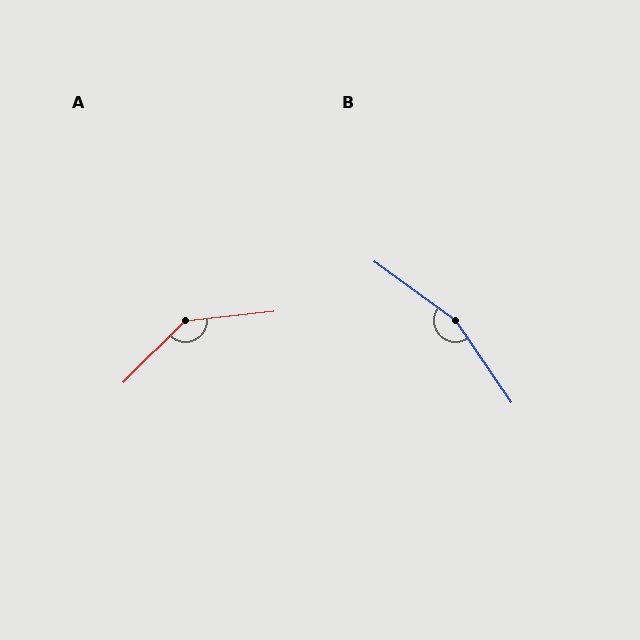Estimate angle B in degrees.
Approximately 160 degrees.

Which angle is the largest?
B, at approximately 160 degrees.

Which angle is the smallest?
A, at approximately 141 degrees.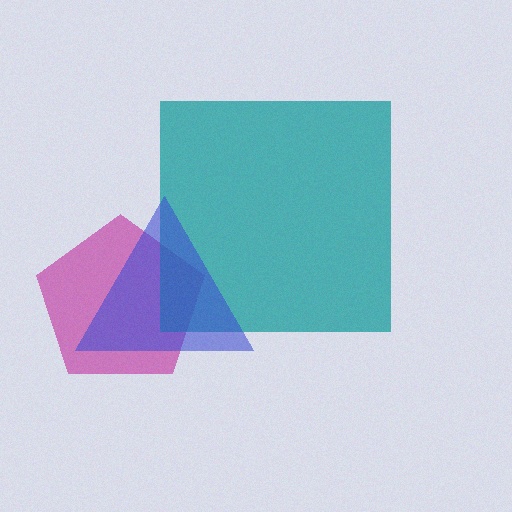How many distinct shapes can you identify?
There are 3 distinct shapes: a magenta pentagon, a teal square, a blue triangle.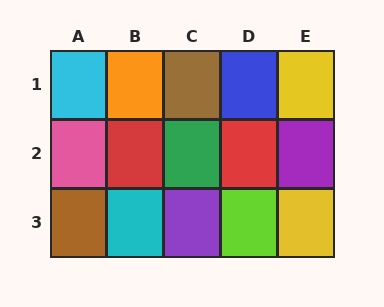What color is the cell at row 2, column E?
Purple.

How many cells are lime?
1 cell is lime.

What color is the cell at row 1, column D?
Blue.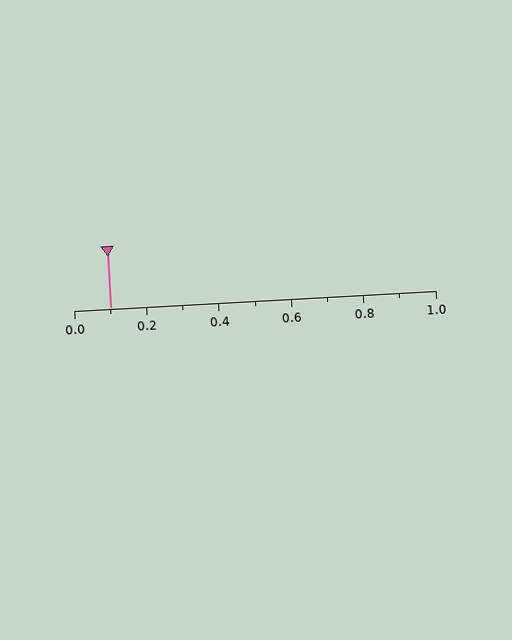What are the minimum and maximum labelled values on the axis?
The axis runs from 0.0 to 1.0.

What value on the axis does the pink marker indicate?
The marker indicates approximately 0.1.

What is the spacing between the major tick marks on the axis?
The major ticks are spaced 0.2 apart.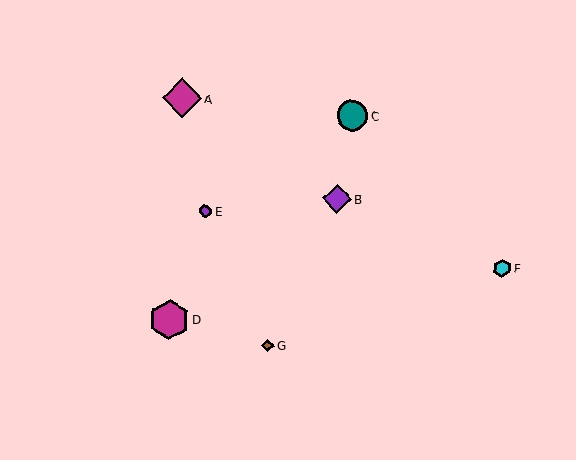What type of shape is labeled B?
Shape B is a purple diamond.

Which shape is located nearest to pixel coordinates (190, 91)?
The magenta diamond (labeled A) at (182, 98) is nearest to that location.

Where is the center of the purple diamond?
The center of the purple diamond is at (337, 199).